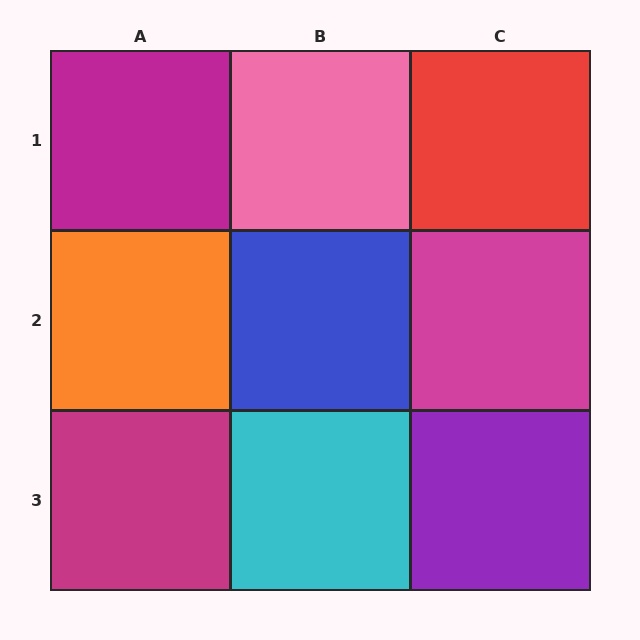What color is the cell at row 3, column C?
Purple.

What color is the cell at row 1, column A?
Magenta.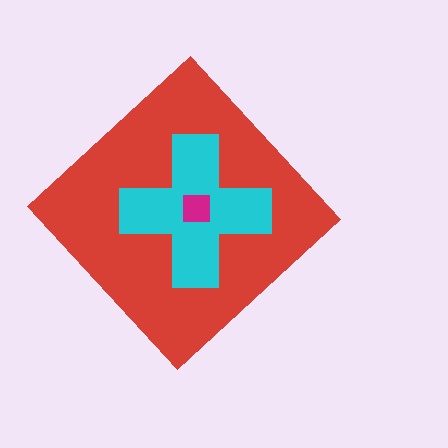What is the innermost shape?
The magenta square.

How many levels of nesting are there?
3.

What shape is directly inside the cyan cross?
The magenta square.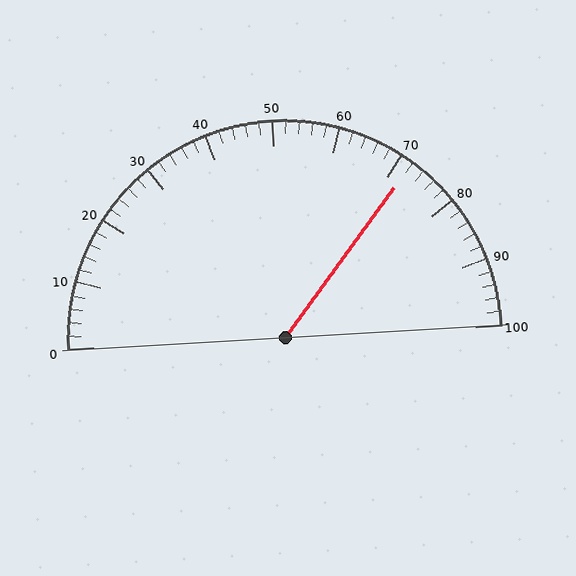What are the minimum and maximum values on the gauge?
The gauge ranges from 0 to 100.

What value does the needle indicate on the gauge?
The needle indicates approximately 72.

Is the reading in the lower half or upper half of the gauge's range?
The reading is in the upper half of the range (0 to 100).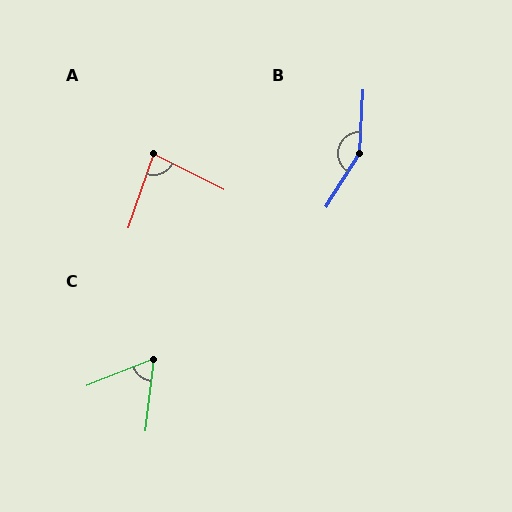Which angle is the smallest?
C, at approximately 62 degrees.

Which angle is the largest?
B, at approximately 151 degrees.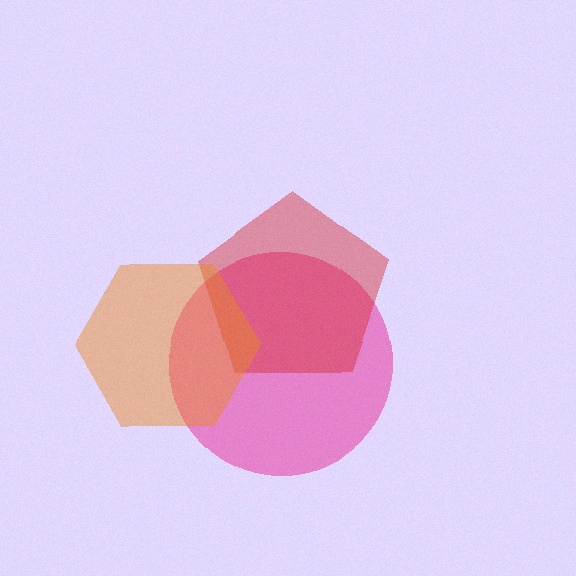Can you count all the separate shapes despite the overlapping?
Yes, there are 3 separate shapes.